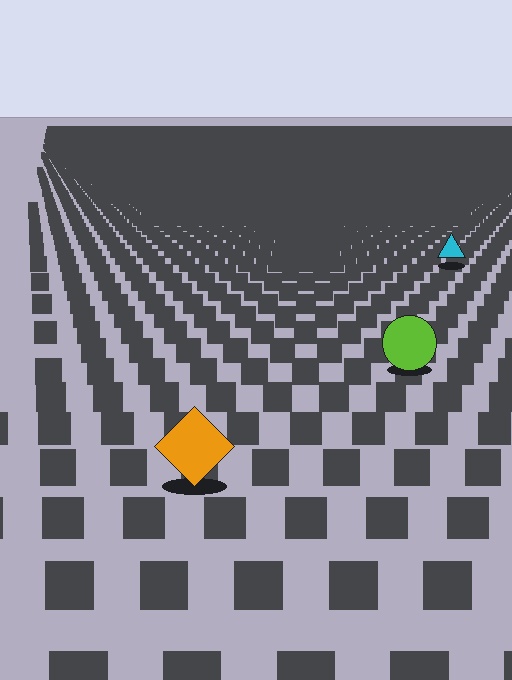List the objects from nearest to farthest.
From nearest to farthest: the orange diamond, the lime circle, the cyan triangle.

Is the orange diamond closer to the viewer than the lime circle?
Yes. The orange diamond is closer — you can tell from the texture gradient: the ground texture is coarser near it.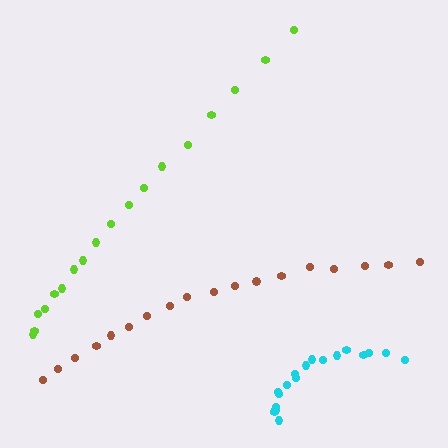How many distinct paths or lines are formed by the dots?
There are 3 distinct paths.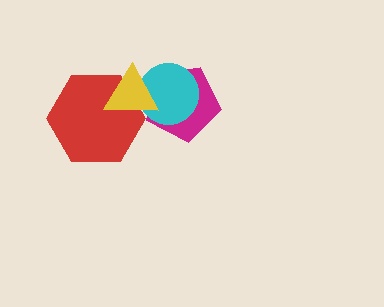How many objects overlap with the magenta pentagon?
2 objects overlap with the magenta pentagon.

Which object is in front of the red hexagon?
The yellow triangle is in front of the red hexagon.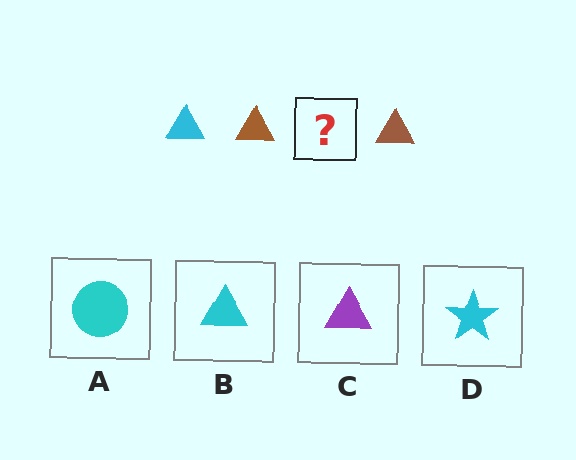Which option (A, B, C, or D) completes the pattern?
B.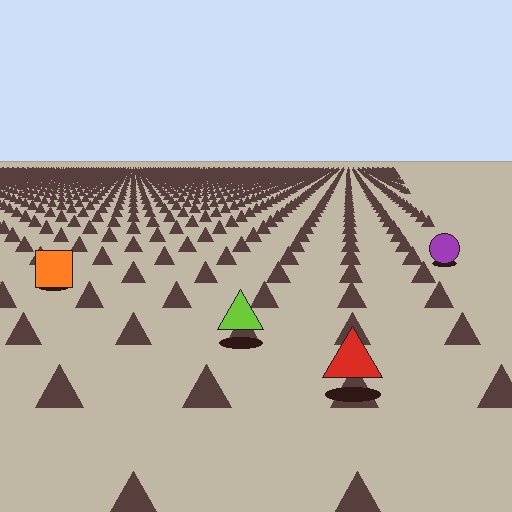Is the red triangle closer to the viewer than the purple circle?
Yes. The red triangle is closer — you can tell from the texture gradient: the ground texture is coarser near it.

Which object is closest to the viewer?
The red triangle is closest. The texture marks near it are larger and more spread out.